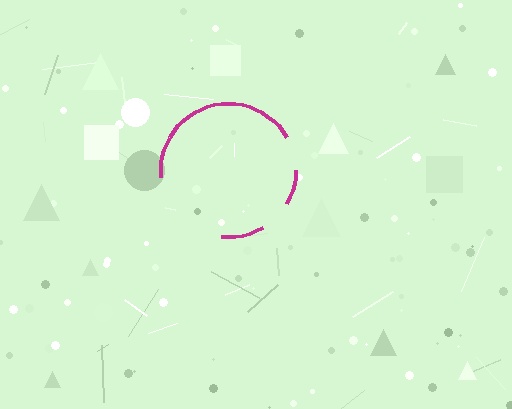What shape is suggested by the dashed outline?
The dashed outline suggests a circle.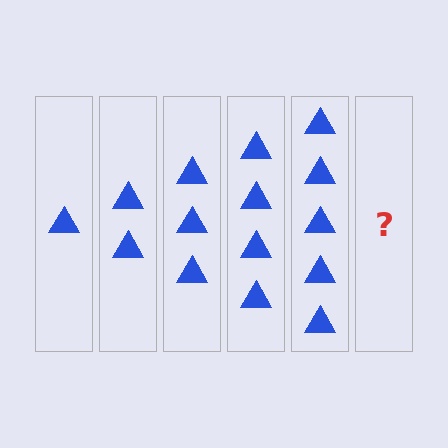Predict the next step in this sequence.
The next step is 6 triangles.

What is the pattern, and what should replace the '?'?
The pattern is that each step adds one more triangle. The '?' should be 6 triangles.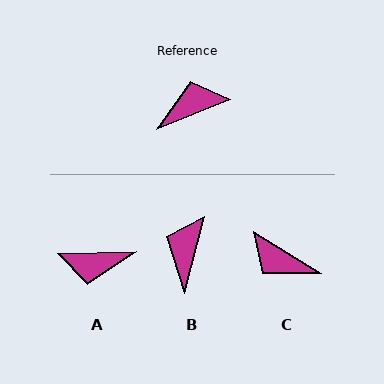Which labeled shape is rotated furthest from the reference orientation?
A, about 160 degrees away.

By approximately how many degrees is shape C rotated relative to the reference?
Approximately 127 degrees counter-clockwise.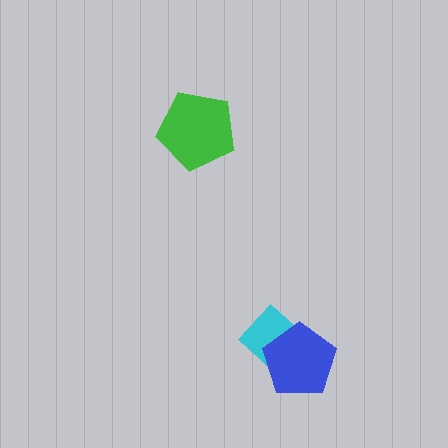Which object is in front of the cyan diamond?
The blue pentagon is in front of the cyan diamond.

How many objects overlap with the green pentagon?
0 objects overlap with the green pentagon.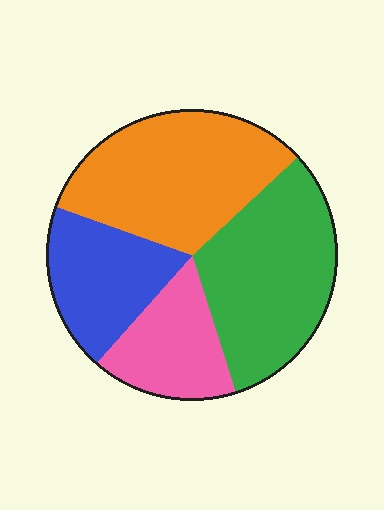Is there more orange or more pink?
Orange.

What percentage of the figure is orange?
Orange covers around 35% of the figure.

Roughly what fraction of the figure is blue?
Blue takes up between a sixth and a third of the figure.